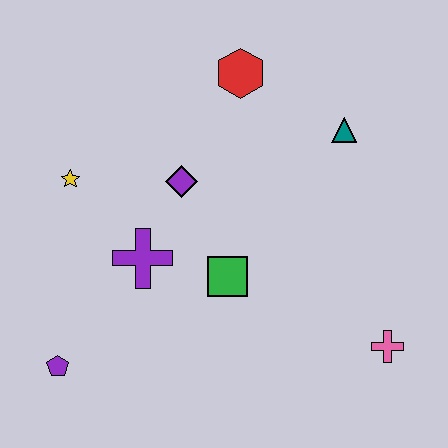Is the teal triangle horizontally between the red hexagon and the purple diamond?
No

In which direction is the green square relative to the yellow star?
The green square is to the right of the yellow star.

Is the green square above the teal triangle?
No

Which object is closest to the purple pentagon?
The purple cross is closest to the purple pentagon.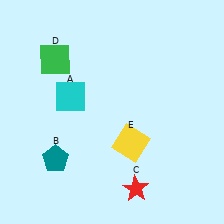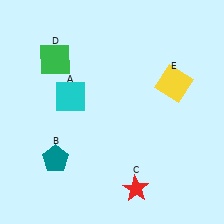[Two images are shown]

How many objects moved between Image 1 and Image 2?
1 object moved between the two images.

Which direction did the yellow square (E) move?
The yellow square (E) moved up.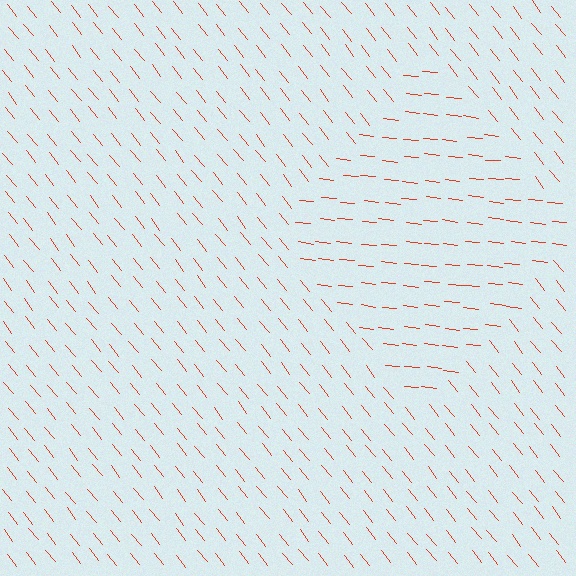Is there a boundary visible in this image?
Yes, there is a texture boundary formed by a change in line orientation.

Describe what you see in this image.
The image is filled with small red line segments. A diamond region in the image has lines oriented differently from the surrounding lines, creating a visible texture boundary.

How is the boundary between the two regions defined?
The boundary is defined purely by a change in line orientation (approximately 45 degrees difference). All lines are the same color and thickness.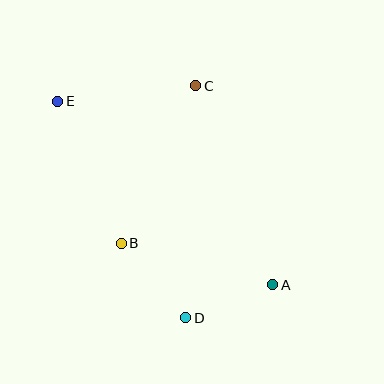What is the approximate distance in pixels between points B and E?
The distance between B and E is approximately 156 pixels.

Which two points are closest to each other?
Points A and D are closest to each other.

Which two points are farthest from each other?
Points A and E are farthest from each other.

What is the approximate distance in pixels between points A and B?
The distance between A and B is approximately 157 pixels.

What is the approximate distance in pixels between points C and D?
The distance between C and D is approximately 232 pixels.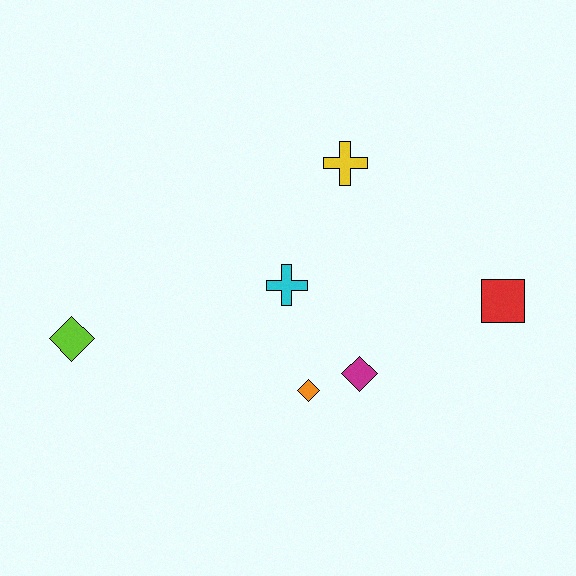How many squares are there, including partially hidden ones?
There is 1 square.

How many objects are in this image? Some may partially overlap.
There are 6 objects.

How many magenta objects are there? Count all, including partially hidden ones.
There is 1 magenta object.